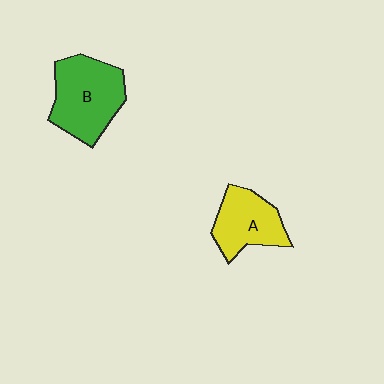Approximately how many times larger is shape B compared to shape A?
Approximately 1.3 times.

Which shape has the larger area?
Shape B (green).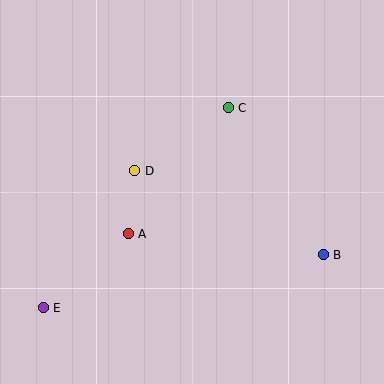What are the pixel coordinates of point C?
Point C is at (228, 108).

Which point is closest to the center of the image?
Point D at (135, 171) is closest to the center.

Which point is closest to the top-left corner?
Point D is closest to the top-left corner.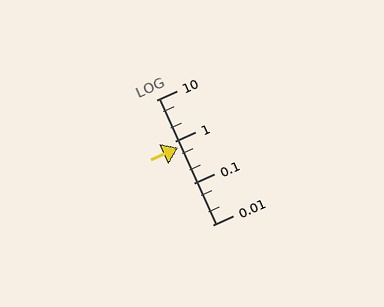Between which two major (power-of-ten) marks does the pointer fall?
The pointer is between 0.1 and 1.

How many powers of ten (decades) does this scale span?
The scale spans 3 decades, from 0.01 to 10.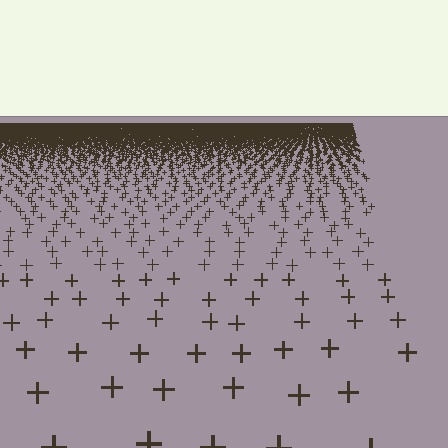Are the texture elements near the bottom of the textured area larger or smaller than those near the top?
Larger. Near the bottom, elements are closer to the viewer and appear at a bigger on-screen size.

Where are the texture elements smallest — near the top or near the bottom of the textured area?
Near the top.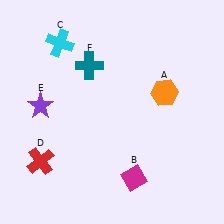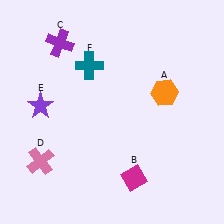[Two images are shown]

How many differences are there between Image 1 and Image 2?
There are 2 differences between the two images.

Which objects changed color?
C changed from cyan to purple. D changed from red to pink.